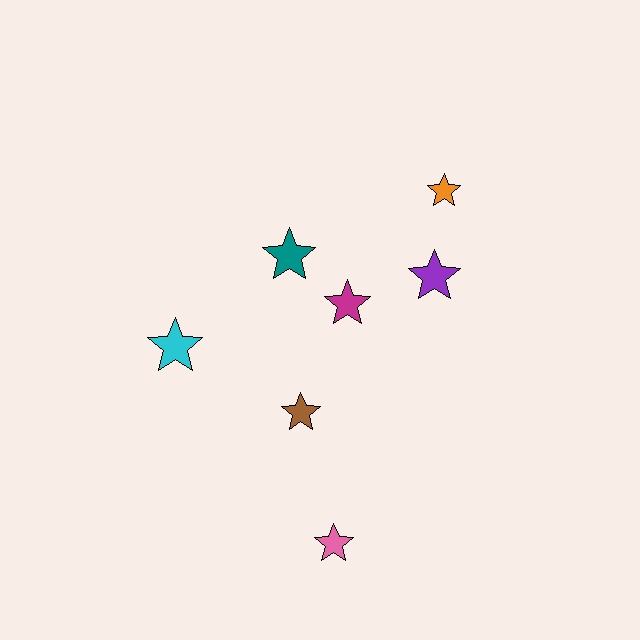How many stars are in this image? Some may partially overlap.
There are 7 stars.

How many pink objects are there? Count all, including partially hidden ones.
There is 1 pink object.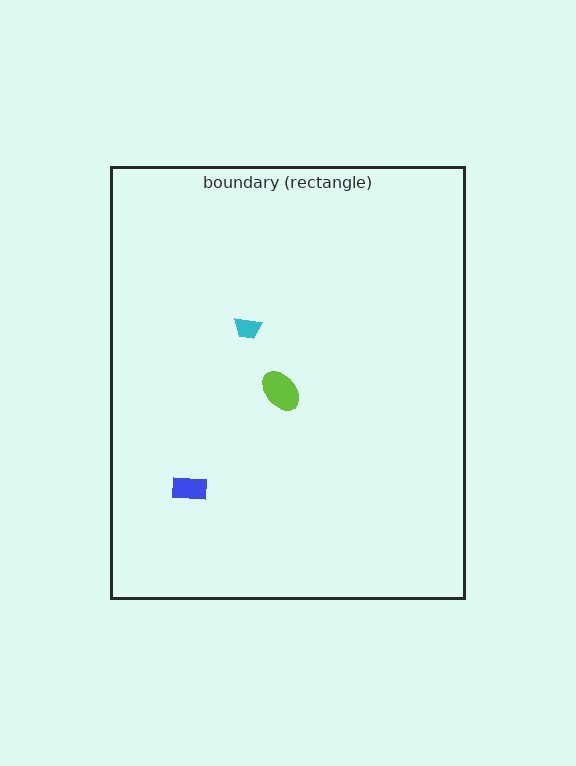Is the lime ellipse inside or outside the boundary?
Inside.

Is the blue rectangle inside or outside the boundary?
Inside.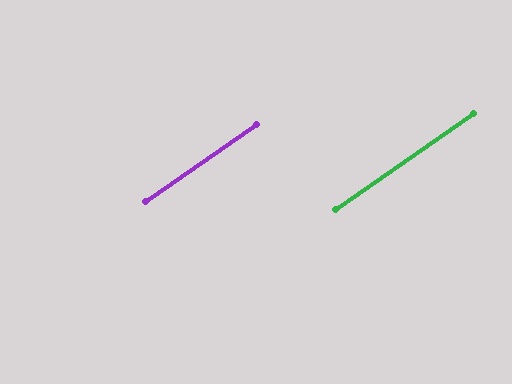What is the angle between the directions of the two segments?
Approximately 0 degrees.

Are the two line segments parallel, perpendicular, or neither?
Parallel — their directions differ by only 0.1°.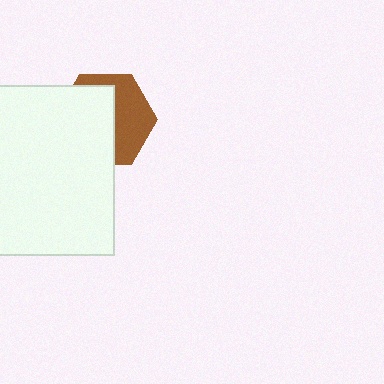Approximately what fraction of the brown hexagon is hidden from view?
Roughly 56% of the brown hexagon is hidden behind the white rectangle.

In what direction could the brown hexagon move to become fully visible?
The brown hexagon could move right. That would shift it out from behind the white rectangle entirely.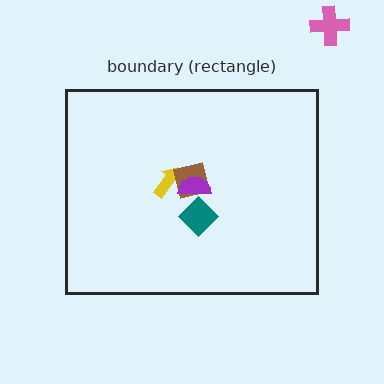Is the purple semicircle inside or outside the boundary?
Inside.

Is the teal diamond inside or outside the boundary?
Inside.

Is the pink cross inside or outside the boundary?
Outside.